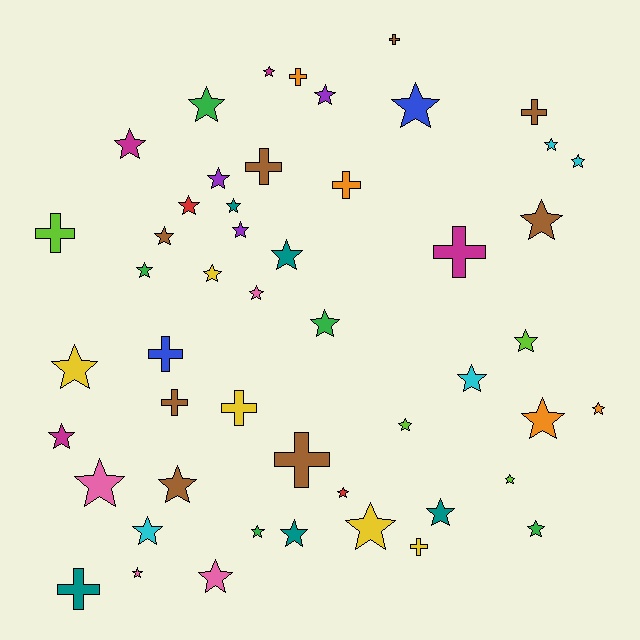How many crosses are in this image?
There are 13 crosses.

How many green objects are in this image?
There are 5 green objects.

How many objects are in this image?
There are 50 objects.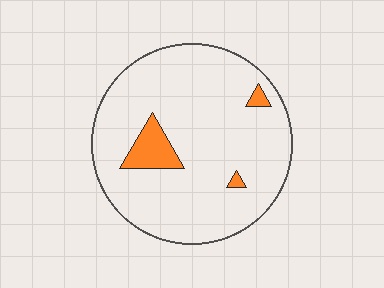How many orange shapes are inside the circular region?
3.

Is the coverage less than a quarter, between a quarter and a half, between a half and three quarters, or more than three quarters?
Less than a quarter.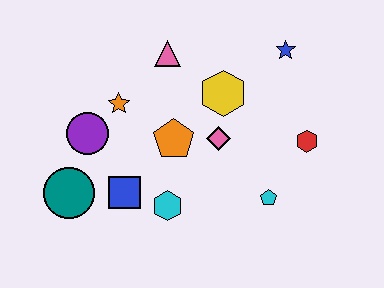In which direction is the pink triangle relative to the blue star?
The pink triangle is to the left of the blue star.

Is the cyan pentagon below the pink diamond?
Yes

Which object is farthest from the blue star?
The teal circle is farthest from the blue star.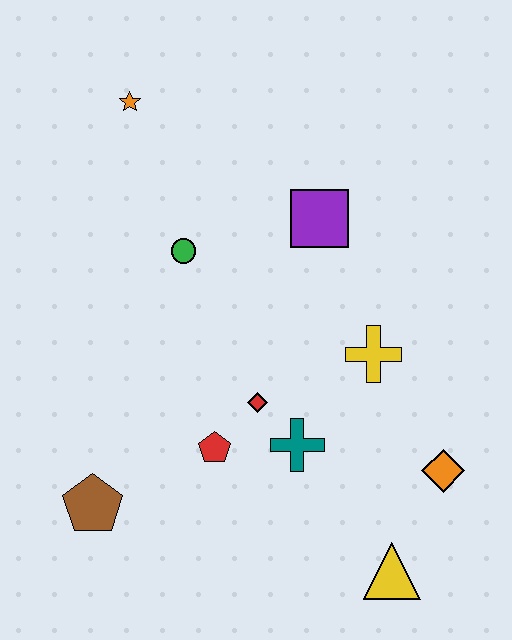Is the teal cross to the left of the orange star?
No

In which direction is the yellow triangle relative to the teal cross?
The yellow triangle is below the teal cross.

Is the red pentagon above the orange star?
No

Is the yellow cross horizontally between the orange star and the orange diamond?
Yes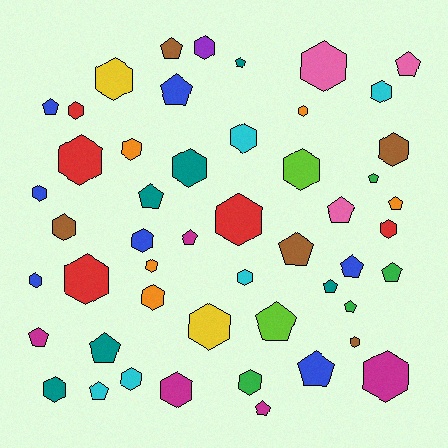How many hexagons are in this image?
There are 29 hexagons.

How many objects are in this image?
There are 50 objects.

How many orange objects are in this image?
There are 5 orange objects.